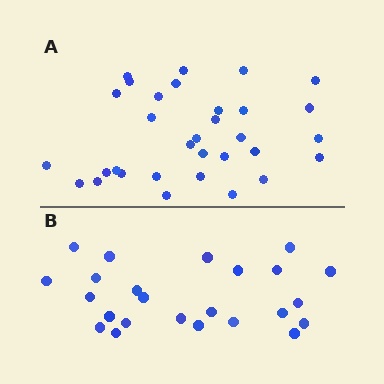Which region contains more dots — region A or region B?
Region A (the top region) has more dots.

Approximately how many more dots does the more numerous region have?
Region A has roughly 8 or so more dots than region B.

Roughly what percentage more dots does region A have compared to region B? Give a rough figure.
About 35% more.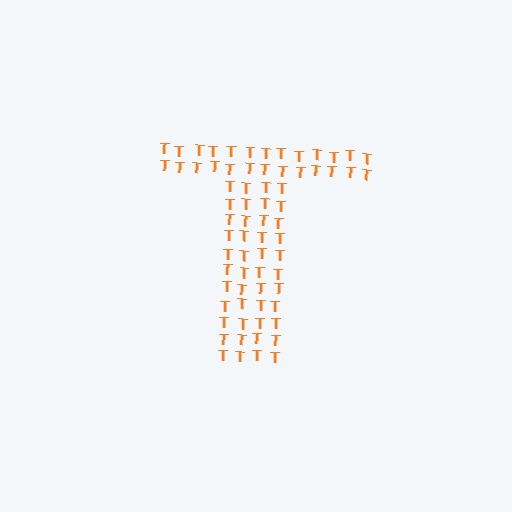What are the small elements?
The small elements are letter T's.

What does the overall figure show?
The overall figure shows the letter T.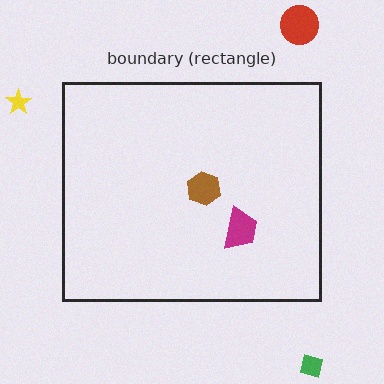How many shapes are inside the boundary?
2 inside, 3 outside.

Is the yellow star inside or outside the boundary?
Outside.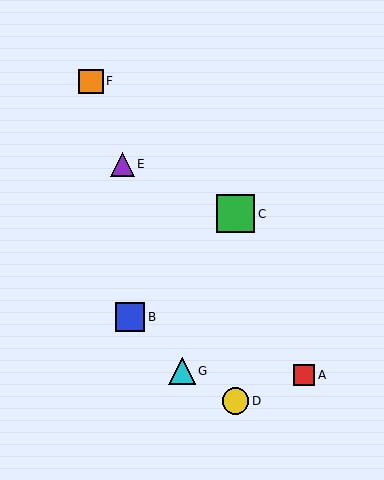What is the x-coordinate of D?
Object D is at x≈236.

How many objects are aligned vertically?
2 objects (C, D) are aligned vertically.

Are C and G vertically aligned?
No, C is at x≈236 and G is at x≈182.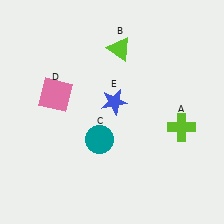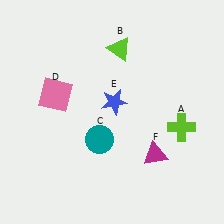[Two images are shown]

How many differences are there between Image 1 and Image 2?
There is 1 difference between the two images.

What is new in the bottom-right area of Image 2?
A magenta triangle (F) was added in the bottom-right area of Image 2.